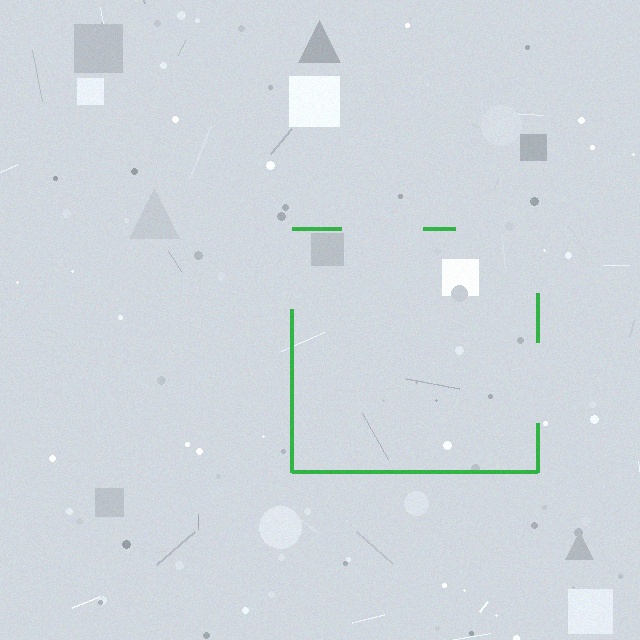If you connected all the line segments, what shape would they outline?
They would outline a square.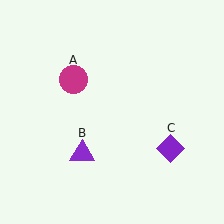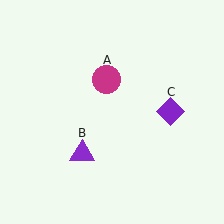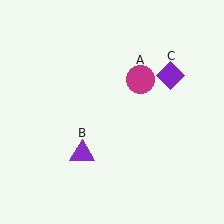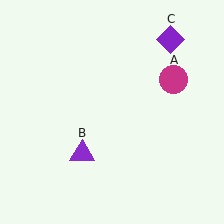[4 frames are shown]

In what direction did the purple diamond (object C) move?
The purple diamond (object C) moved up.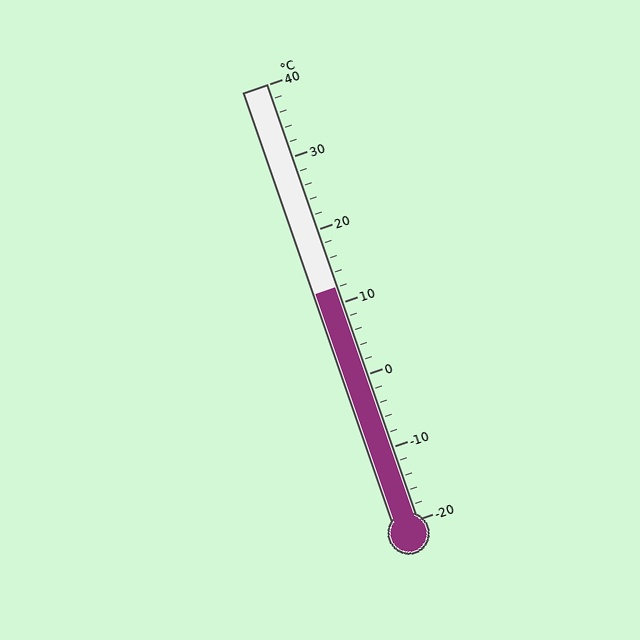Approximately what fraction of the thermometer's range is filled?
The thermometer is filled to approximately 55% of its range.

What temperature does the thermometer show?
The thermometer shows approximately 12°C.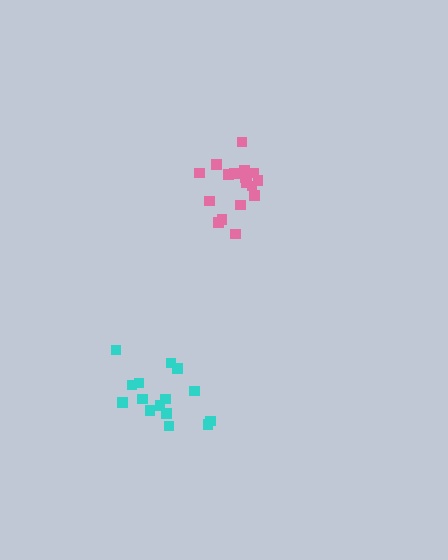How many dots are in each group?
Group 1: 15 dots, Group 2: 17 dots (32 total).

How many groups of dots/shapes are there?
There are 2 groups.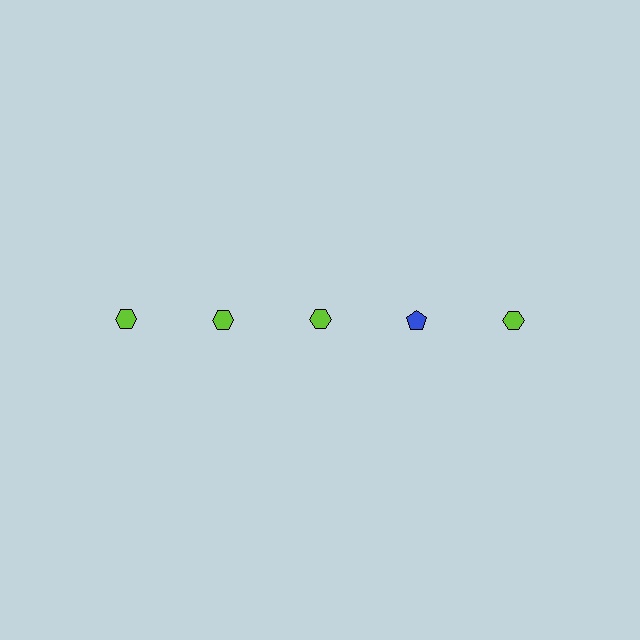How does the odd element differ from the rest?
It differs in both color (blue instead of lime) and shape (pentagon instead of hexagon).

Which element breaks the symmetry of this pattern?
The blue pentagon in the top row, second from right column breaks the symmetry. All other shapes are lime hexagons.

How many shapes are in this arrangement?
There are 5 shapes arranged in a grid pattern.